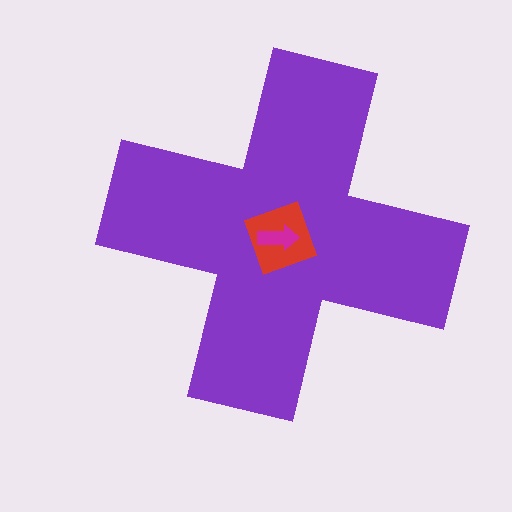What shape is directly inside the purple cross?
The red square.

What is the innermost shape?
The magenta arrow.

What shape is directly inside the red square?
The magenta arrow.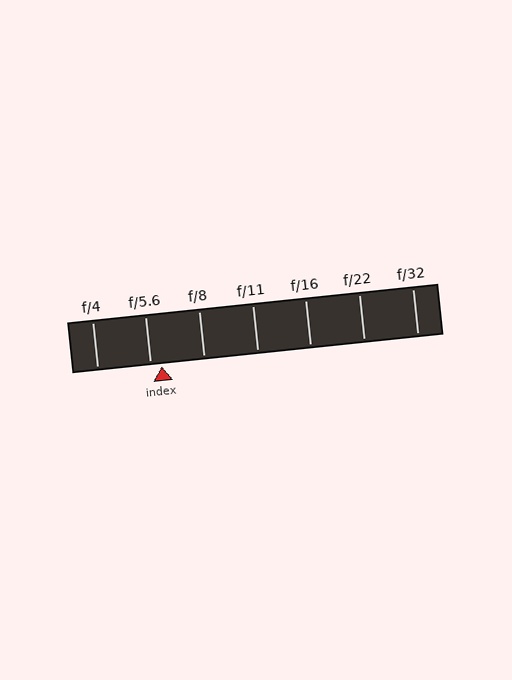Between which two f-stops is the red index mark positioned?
The index mark is between f/5.6 and f/8.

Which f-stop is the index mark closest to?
The index mark is closest to f/5.6.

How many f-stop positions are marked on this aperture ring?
There are 7 f-stop positions marked.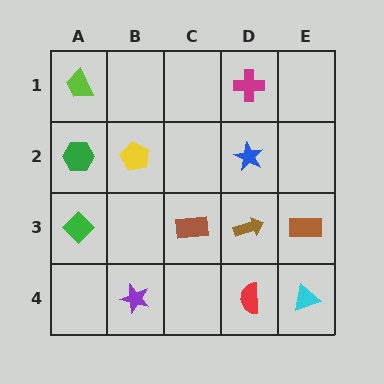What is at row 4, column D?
A red semicircle.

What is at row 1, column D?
A magenta cross.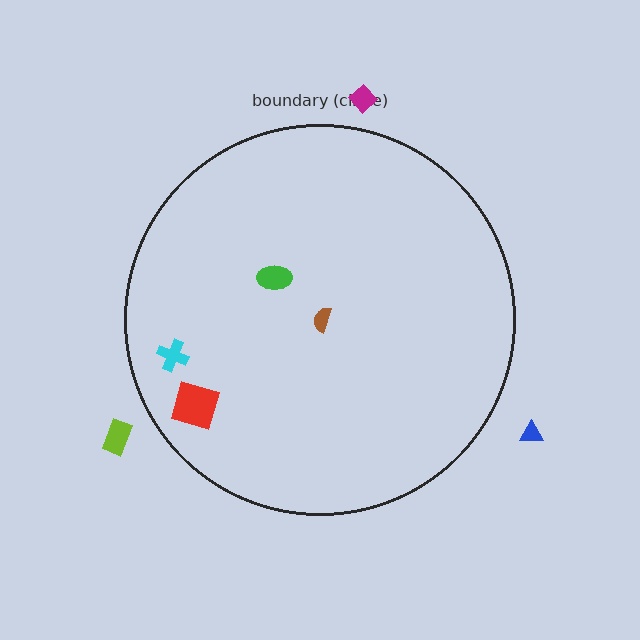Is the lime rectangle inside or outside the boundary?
Outside.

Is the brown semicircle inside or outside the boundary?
Inside.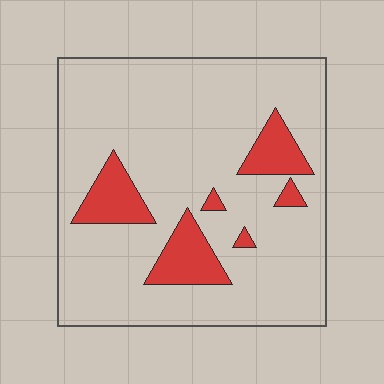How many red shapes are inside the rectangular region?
6.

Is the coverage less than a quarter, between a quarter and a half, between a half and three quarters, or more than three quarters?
Less than a quarter.